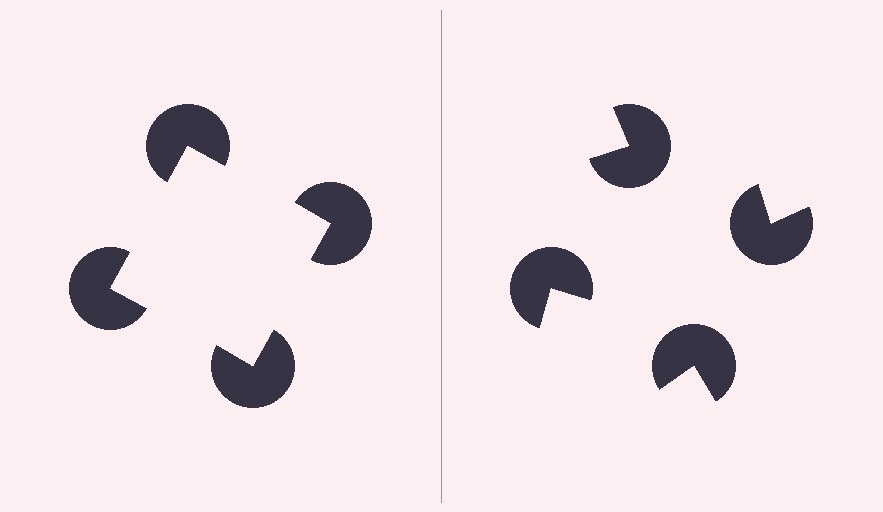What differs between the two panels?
The pac-man discs are positioned identically on both sides; only the wedge orientations differ. On the left they align to a square; on the right they are misaligned.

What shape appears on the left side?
An illusory square.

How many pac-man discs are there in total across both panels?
8 — 4 on each side.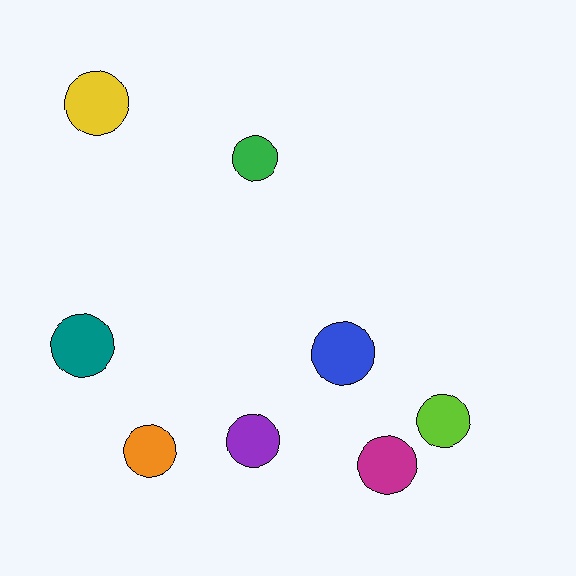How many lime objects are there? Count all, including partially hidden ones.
There is 1 lime object.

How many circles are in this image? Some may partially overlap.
There are 8 circles.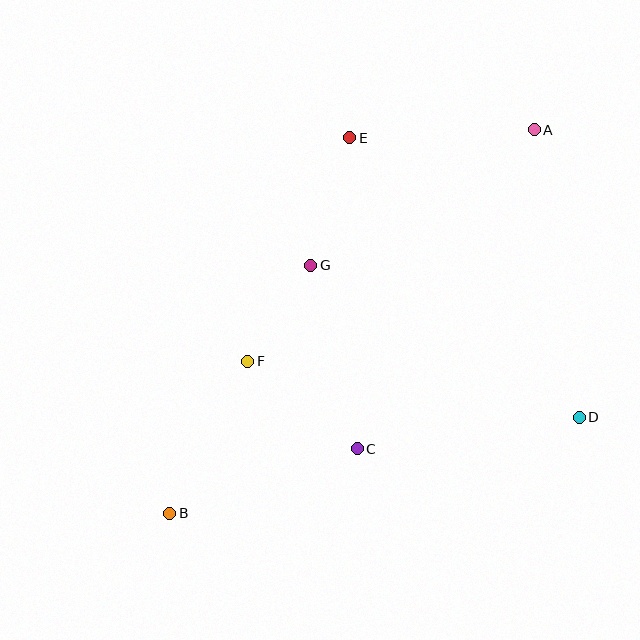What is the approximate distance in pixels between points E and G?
The distance between E and G is approximately 133 pixels.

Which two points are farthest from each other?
Points A and B are farthest from each other.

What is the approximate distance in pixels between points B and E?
The distance between B and E is approximately 416 pixels.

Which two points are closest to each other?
Points F and G are closest to each other.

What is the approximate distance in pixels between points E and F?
The distance between E and F is approximately 246 pixels.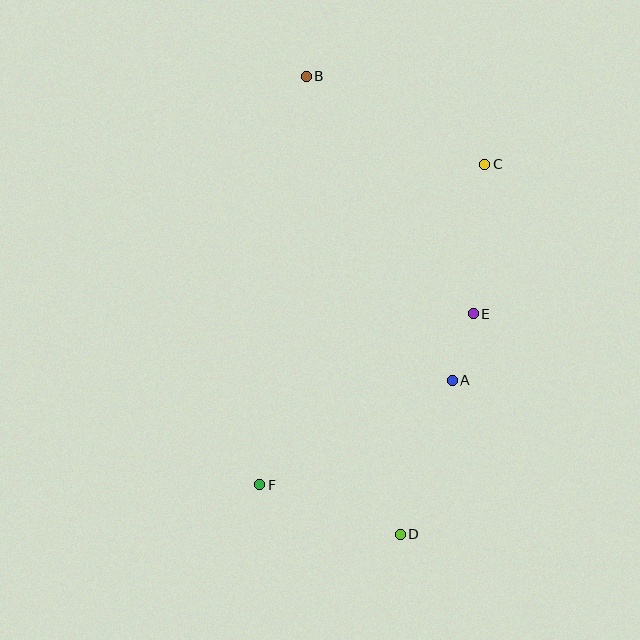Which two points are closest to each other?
Points A and E are closest to each other.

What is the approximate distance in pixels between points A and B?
The distance between A and B is approximately 337 pixels.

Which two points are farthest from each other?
Points B and D are farthest from each other.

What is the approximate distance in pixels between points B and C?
The distance between B and C is approximately 200 pixels.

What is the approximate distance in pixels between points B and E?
The distance between B and E is approximately 291 pixels.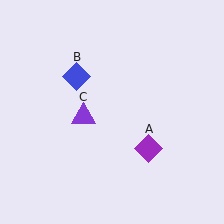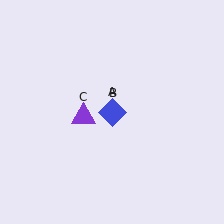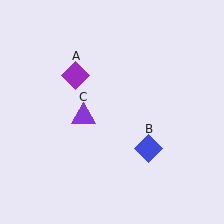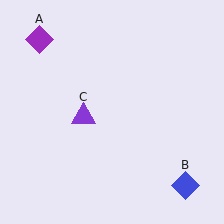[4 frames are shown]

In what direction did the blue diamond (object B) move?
The blue diamond (object B) moved down and to the right.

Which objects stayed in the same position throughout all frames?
Purple triangle (object C) remained stationary.